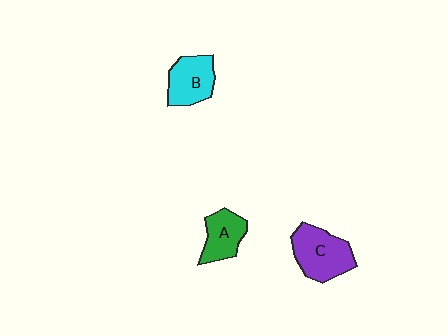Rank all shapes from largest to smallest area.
From largest to smallest: C (purple), B (cyan), A (green).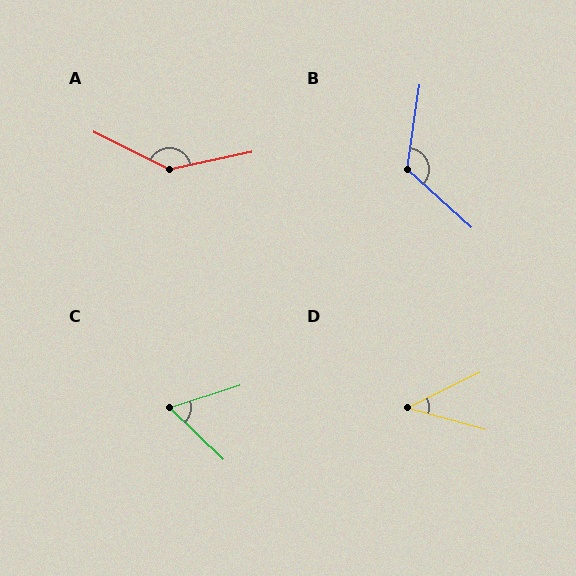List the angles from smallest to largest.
D (42°), C (61°), B (123°), A (142°).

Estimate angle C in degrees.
Approximately 61 degrees.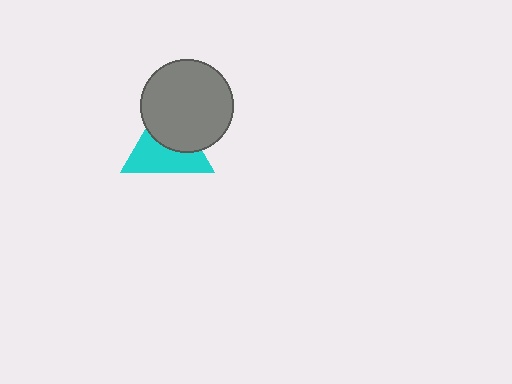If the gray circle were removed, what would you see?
You would see the complete cyan triangle.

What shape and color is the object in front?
The object in front is a gray circle.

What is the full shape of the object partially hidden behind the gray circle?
The partially hidden object is a cyan triangle.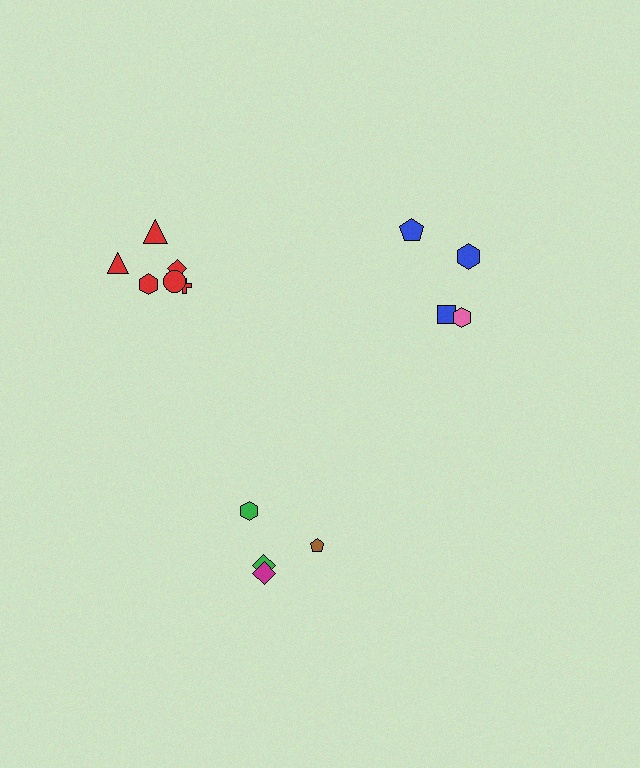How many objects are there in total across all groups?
There are 14 objects.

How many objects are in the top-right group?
There are 4 objects.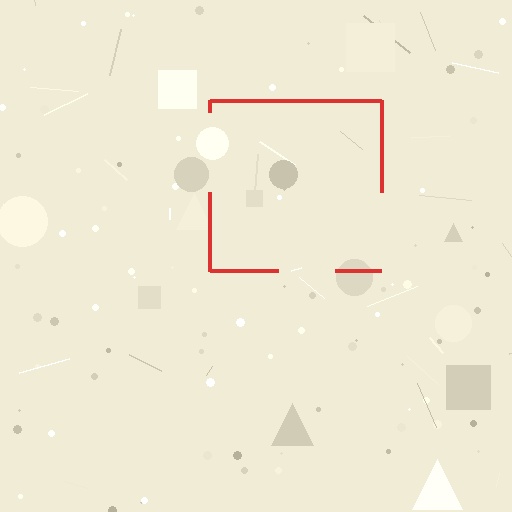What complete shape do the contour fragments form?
The contour fragments form a square.